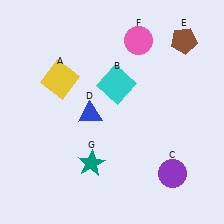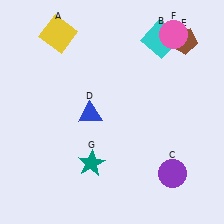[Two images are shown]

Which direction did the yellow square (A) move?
The yellow square (A) moved up.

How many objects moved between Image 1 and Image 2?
3 objects moved between the two images.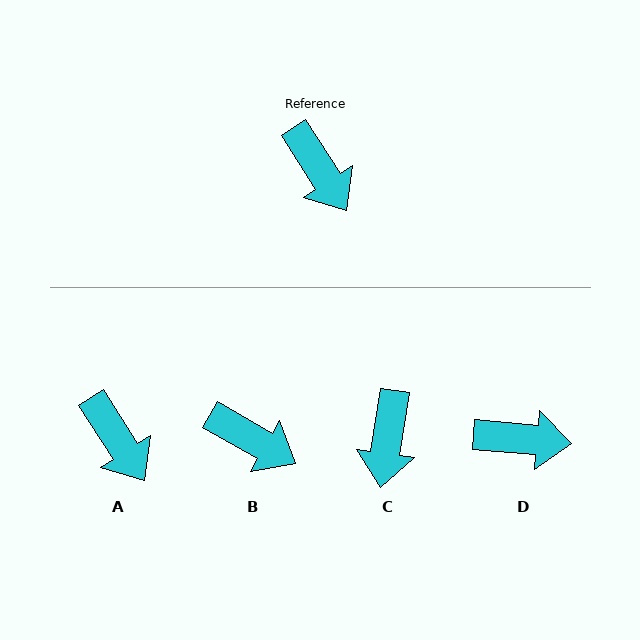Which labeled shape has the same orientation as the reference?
A.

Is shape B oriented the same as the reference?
No, it is off by about 28 degrees.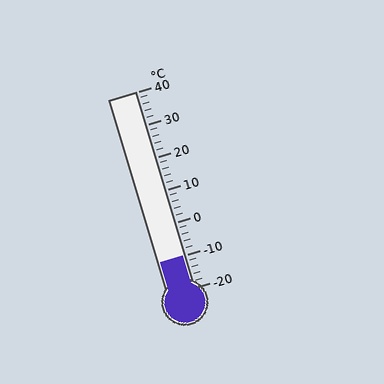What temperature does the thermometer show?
The thermometer shows approximately -10°C.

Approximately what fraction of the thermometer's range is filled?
The thermometer is filled to approximately 15% of its range.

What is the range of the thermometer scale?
The thermometer scale ranges from -20°C to 40°C.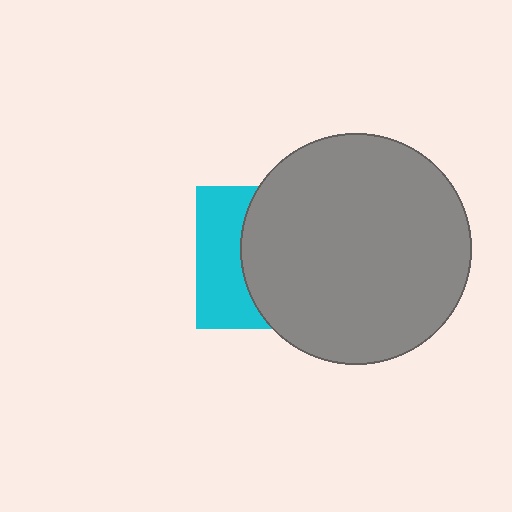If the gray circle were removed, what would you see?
You would see the complete cyan square.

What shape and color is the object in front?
The object in front is a gray circle.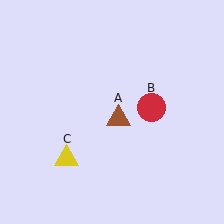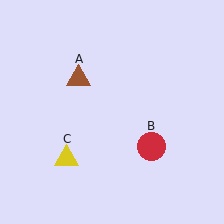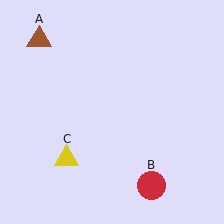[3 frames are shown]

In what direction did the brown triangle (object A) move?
The brown triangle (object A) moved up and to the left.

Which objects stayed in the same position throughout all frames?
Yellow triangle (object C) remained stationary.